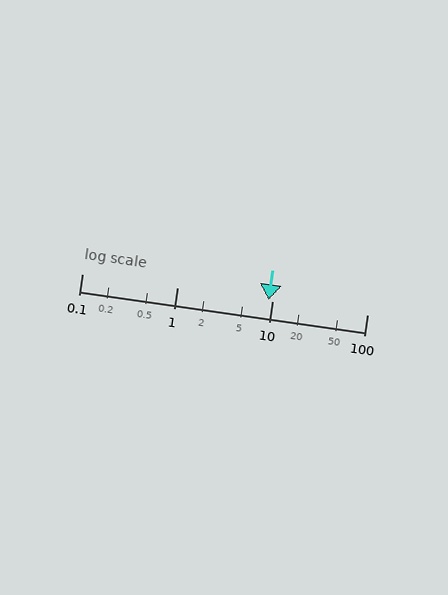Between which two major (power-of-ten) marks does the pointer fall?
The pointer is between 1 and 10.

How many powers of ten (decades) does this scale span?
The scale spans 3 decades, from 0.1 to 100.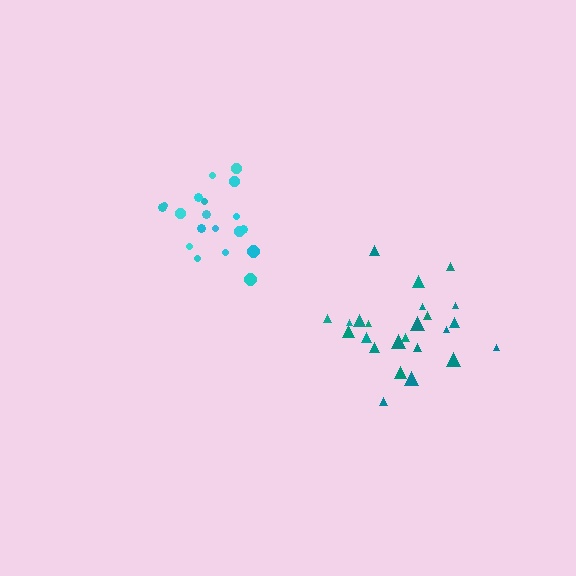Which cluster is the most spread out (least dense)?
Cyan.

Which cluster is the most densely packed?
Teal.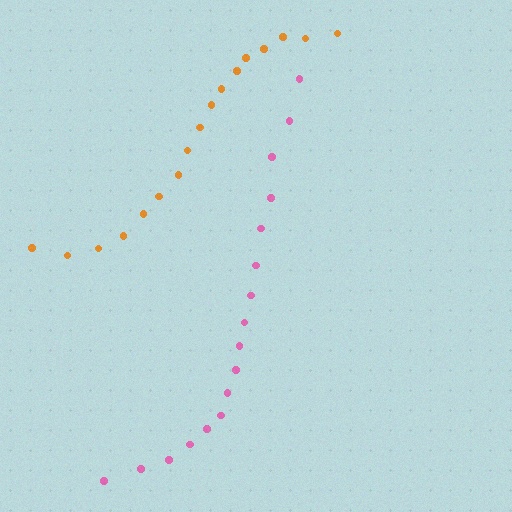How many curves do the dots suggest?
There are 2 distinct paths.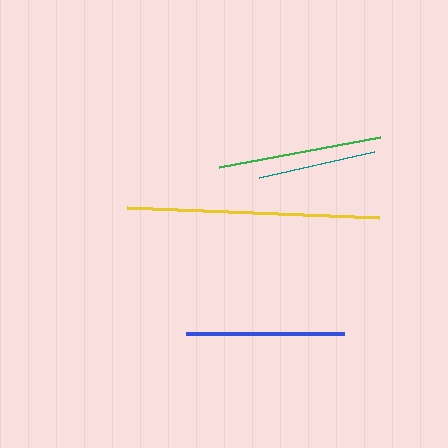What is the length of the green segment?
The green segment is approximately 164 pixels long.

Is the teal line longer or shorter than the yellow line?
The yellow line is longer than the teal line.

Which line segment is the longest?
The yellow line is the longest at approximately 252 pixels.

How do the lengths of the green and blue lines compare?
The green and blue lines are approximately the same length.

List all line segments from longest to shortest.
From longest to shortest: yellow, green, blue, teal.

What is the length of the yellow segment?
The yellow segment is approximately 252 pixels long.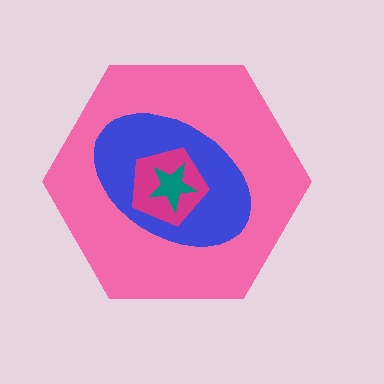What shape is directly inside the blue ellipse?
The magenta pentagon.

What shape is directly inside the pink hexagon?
The blue ellipse.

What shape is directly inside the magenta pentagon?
The teal star.